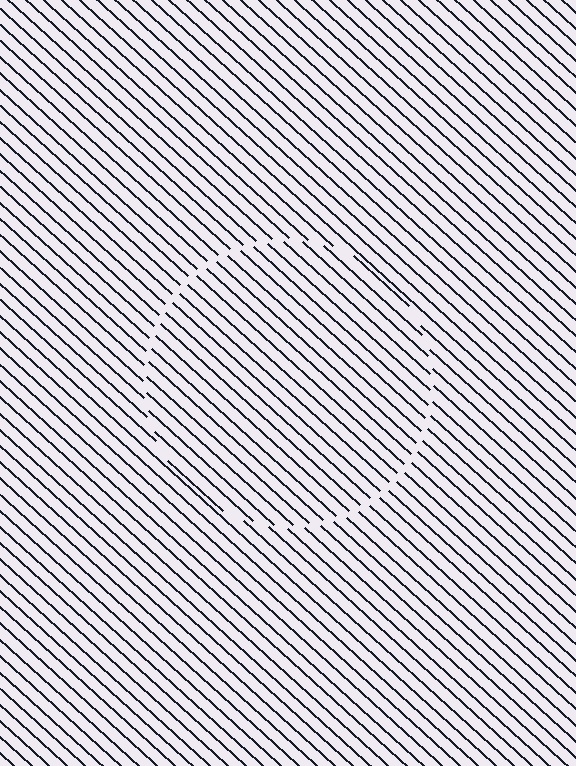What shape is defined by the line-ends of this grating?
An illusory circle. The interior of the shape contains the same grating, shifted by half a period — the contour is defined by the phase discontinuity where line-ends from the inner and outer gratings abut.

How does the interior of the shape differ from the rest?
The interior of the shape contains the same grating, shifted by half a period — the contour is defined by the phase discontinuity where line-ends from the inner and outer gratings abut.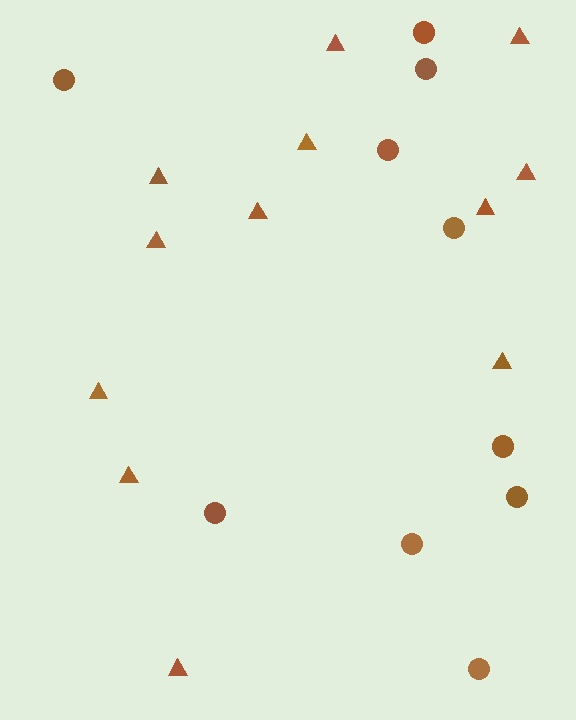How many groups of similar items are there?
There are 2 groups: one group of triangles (12) and one group of circles (10).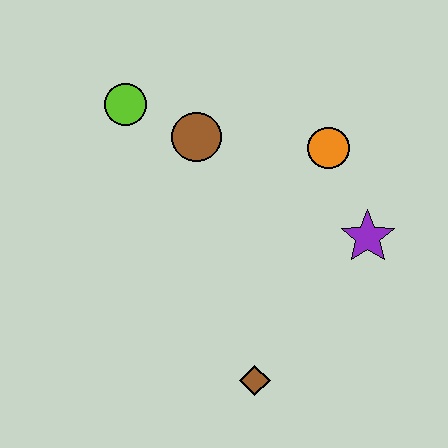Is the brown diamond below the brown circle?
Yes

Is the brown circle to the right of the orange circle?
No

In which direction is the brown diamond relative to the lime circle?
The brown diamond is below the lime circle.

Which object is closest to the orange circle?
The purple star is closest to the orange circle.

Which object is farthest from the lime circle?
The brown diamond is farthest from the lime circle.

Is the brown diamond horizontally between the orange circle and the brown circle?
Yes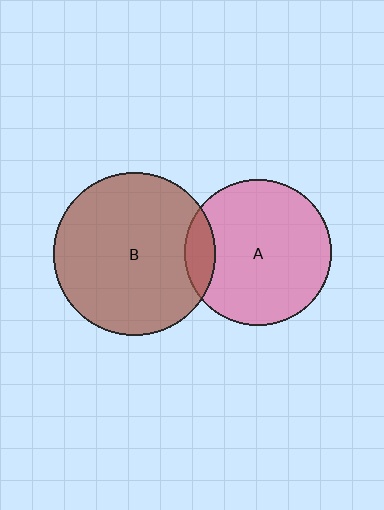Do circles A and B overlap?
Yes.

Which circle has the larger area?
Circle B (brown).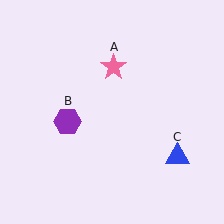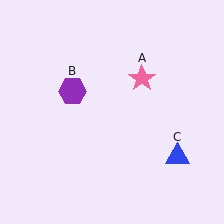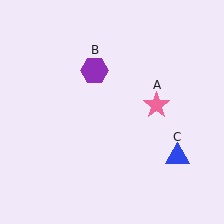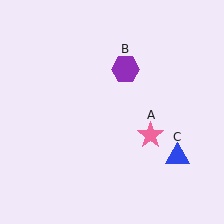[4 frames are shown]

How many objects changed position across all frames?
2 objects changed position: pink star (object A), purple hexagon (object B).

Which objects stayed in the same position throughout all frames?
Blue triangle (object C) remained stationary.